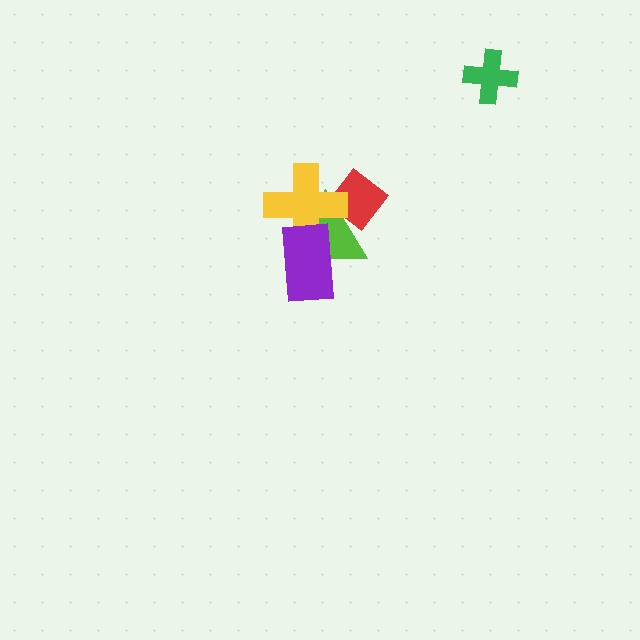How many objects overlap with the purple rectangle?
2 objects overlap with the purple rectangle.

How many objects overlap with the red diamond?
2 objects overlap with the red diamond.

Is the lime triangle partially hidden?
Yes, it is partially covered by another shape.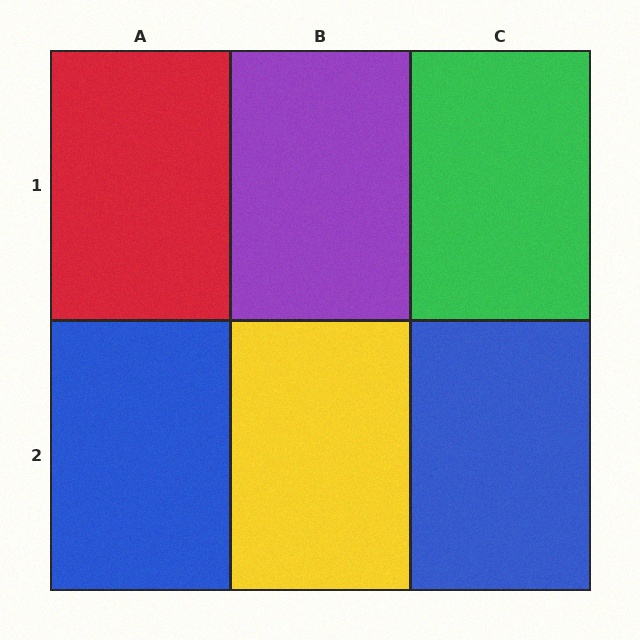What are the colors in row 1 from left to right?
Red, purple, green.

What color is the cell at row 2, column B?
Yellow.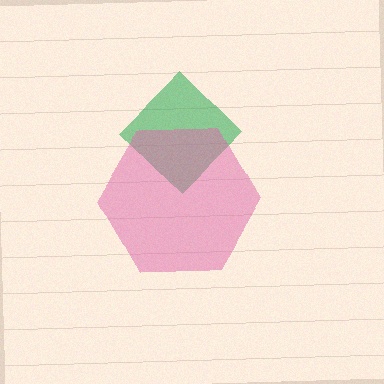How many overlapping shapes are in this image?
There are 2 overlapping shapes in the image.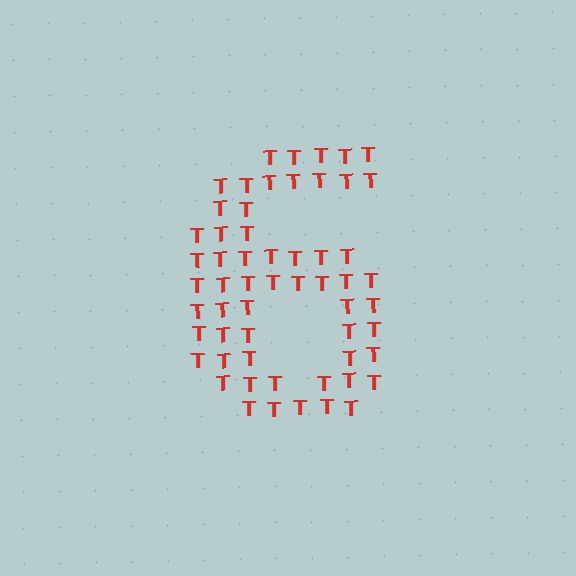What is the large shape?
The large shape is the digit 6.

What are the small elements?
The small elements are letter T's.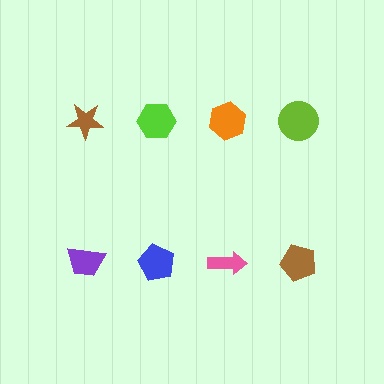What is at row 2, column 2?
A blue pentagon.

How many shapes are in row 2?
4 shapes.